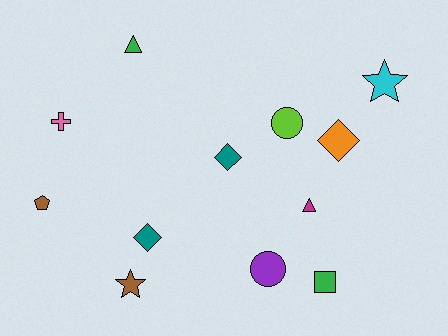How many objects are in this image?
There are 12 objects.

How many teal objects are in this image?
There are 2 teal objects.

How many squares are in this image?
There is 1 square.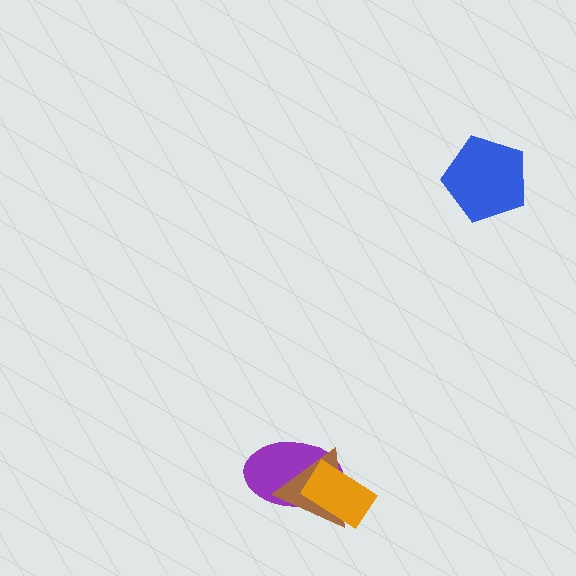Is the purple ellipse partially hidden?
Yes, it is partially covered by another shape.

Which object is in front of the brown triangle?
The orange rectangle is in front of the brown triangle.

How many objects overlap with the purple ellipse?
2 objects overlap with the purple ellipse.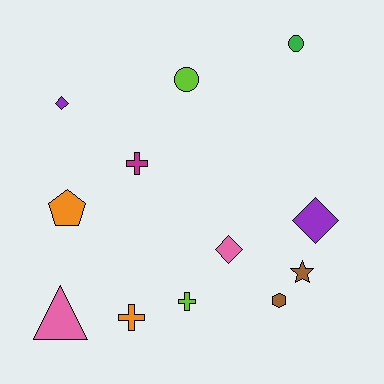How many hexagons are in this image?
There is 1 hexagon.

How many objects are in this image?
There are 12 objects.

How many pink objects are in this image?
There are 2 pink objects.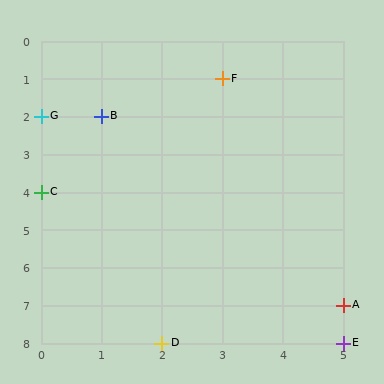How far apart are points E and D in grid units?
Points E and D are 3 columns apart.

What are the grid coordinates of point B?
Point B is at grid coordinates (1, 2).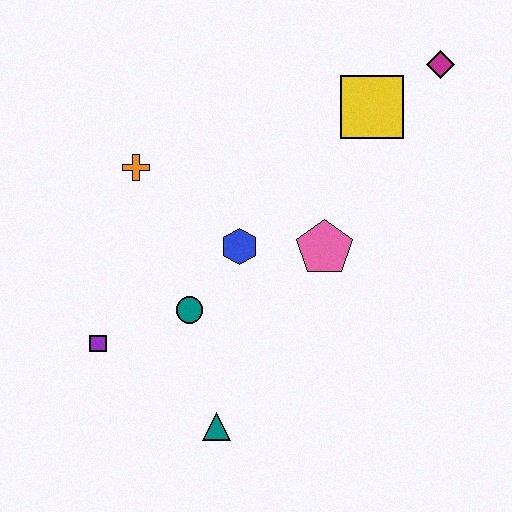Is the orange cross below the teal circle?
No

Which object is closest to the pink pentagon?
The blue hexagon is closest to the pink pentagon.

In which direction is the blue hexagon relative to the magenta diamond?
The blue hexagon is to the left of the magenta diamond.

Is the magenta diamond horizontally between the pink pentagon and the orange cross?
No